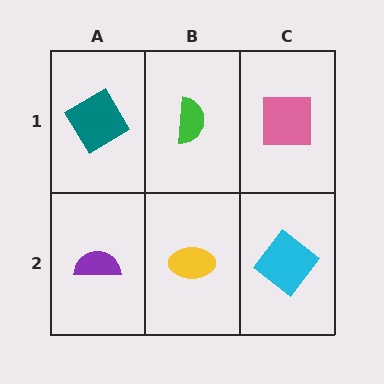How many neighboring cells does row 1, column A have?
2.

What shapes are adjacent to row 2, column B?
A green semicircle (row 1, column B), a purple semicircle (row 2, column A), a cyan diamond (row 2, column C).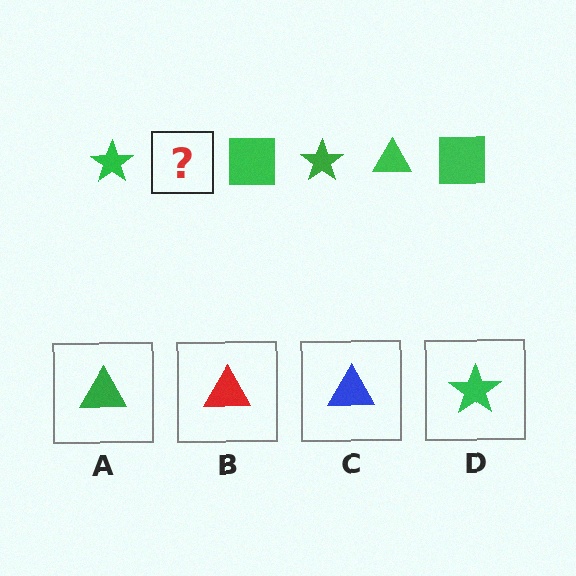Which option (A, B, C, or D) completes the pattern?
A.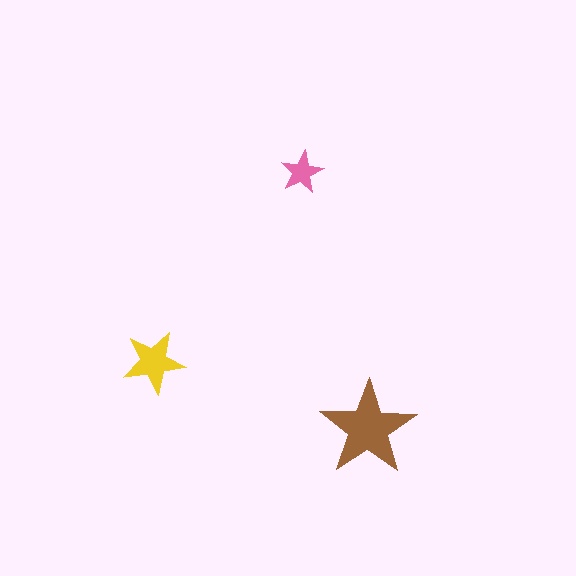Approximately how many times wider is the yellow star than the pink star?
About 1.5 times wider.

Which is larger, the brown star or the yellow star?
The brown one.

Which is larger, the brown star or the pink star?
The brown one.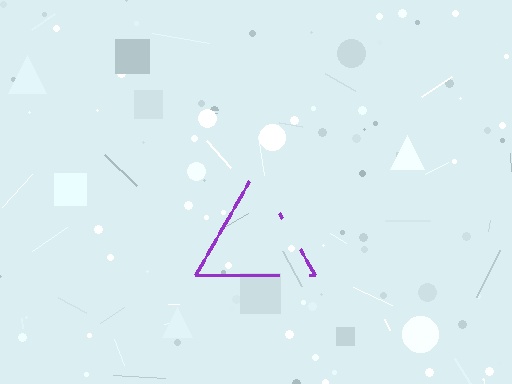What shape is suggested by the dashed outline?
The dashed outline suggests a triangle.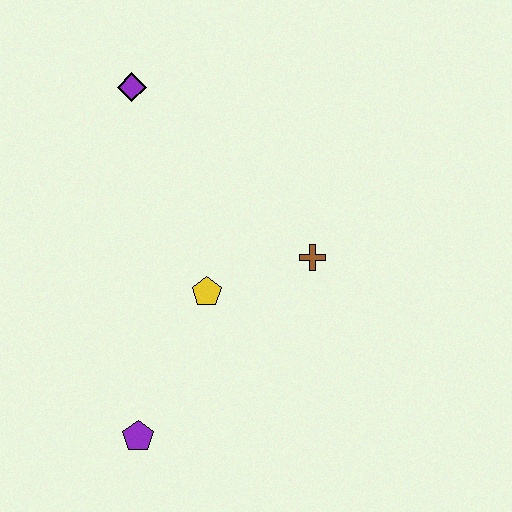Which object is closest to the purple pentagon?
The yellow pentagon is closest to the purple pentagon.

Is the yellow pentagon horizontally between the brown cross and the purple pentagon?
Yes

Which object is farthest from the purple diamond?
The purple pentagon is farthest from the purple diamond.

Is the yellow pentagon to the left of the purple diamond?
No